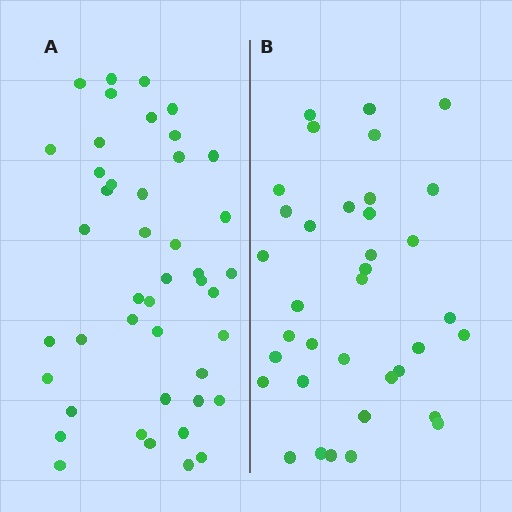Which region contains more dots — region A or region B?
Region A (the left region) has more dots.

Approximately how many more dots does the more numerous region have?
Region A has roughly 8 or so more dots than region B.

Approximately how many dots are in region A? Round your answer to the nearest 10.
About 40 dots. (The exact count is 44, which rounds to 40.)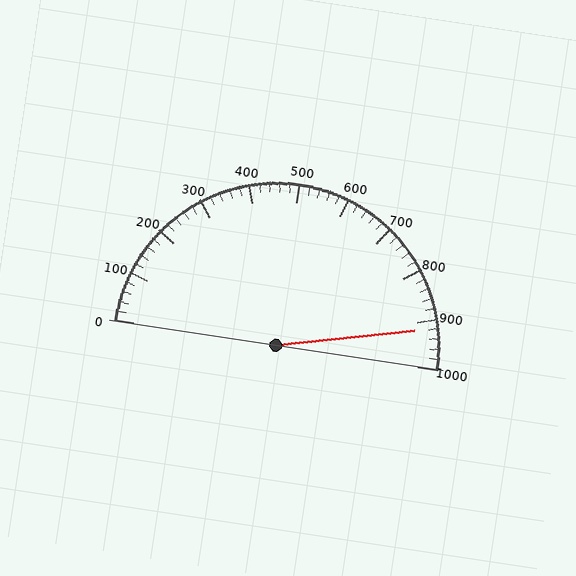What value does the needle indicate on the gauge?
The needle indicates approximately 920.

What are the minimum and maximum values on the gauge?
The gauge ranges from 0 to 1000.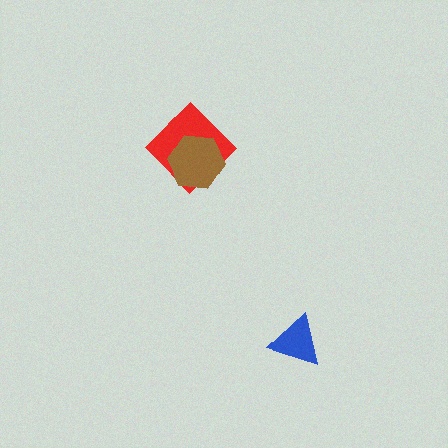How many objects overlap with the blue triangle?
0 objects overlap with the blue triangle.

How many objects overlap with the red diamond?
1 object overlaps with the red diamond.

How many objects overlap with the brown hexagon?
1 object overlaps with the brown hexagon.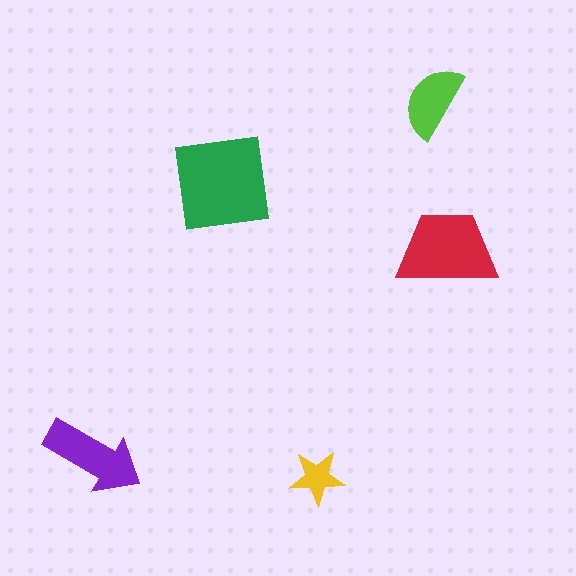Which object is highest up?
The lime semicircle is topmost.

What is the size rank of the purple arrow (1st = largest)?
3rd.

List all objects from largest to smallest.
The green square, the red trapezoid, the purple arrow, the lime semicircle, the yellow star.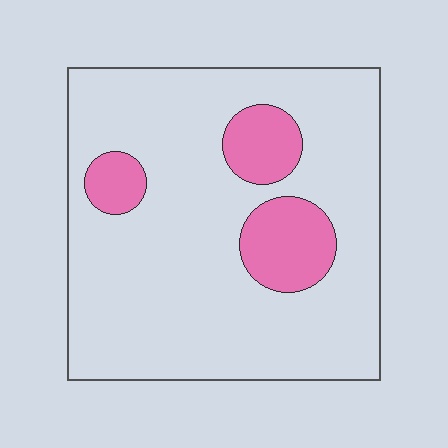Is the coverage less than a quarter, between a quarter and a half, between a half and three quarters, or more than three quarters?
Less than a quarter.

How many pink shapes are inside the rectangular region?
3.